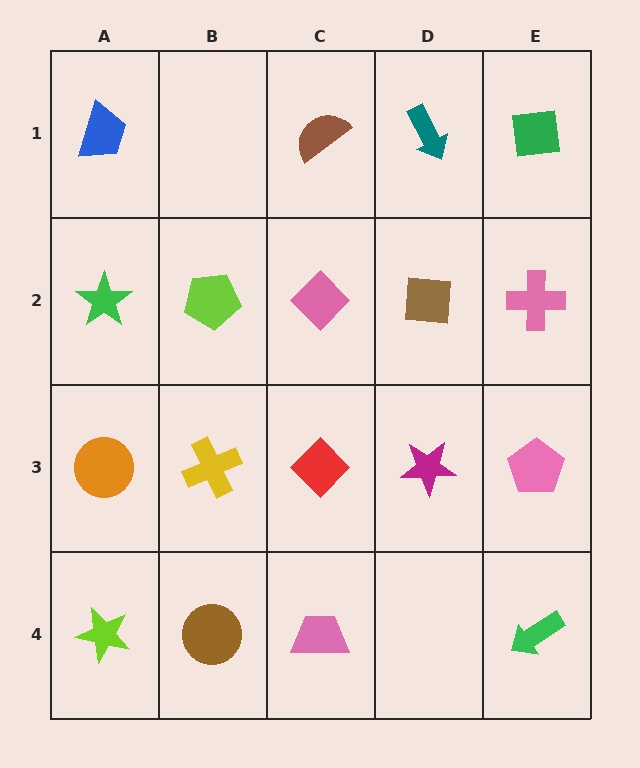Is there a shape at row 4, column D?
No, that cell is empty.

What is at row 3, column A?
An orange circle.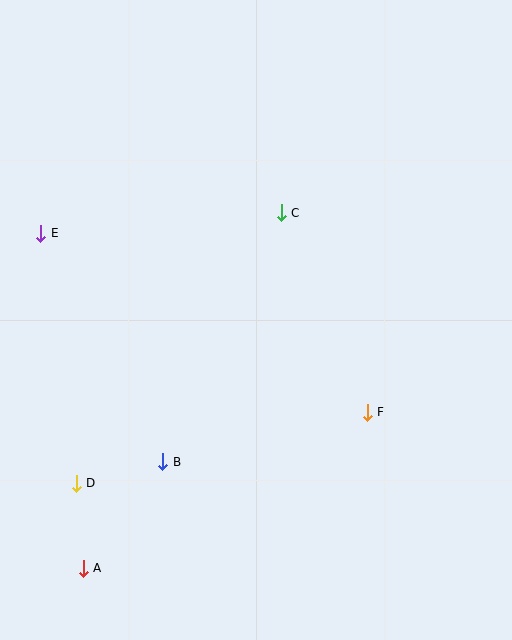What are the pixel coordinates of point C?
Point C is at (281, 213).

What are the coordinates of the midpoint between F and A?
The midpoint between F and A is at (225, 490).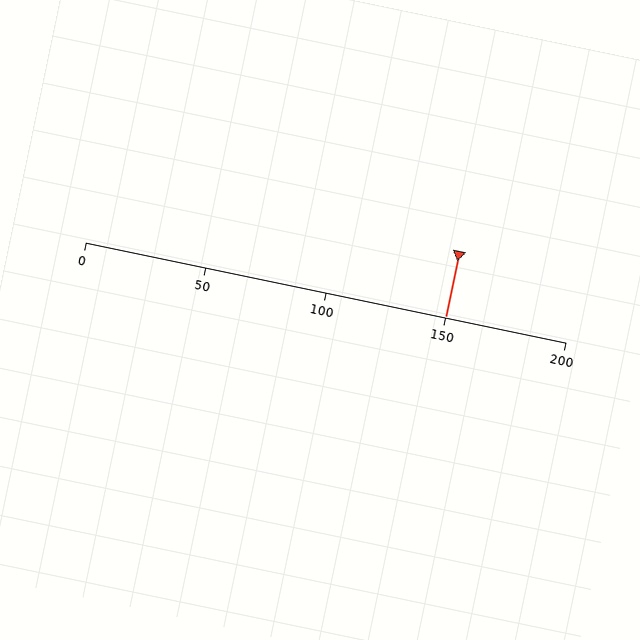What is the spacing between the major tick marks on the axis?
The major ticks are spaced 50 apart.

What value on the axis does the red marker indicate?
The marker indicates approximately 150.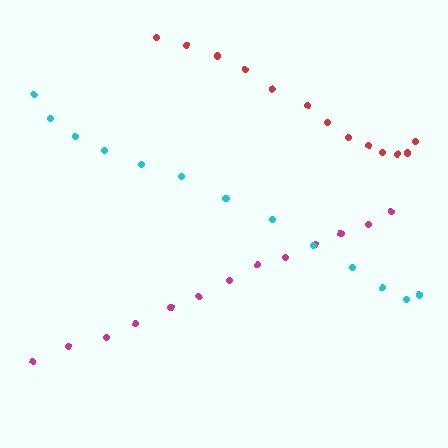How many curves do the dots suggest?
There are 3 distinct paths.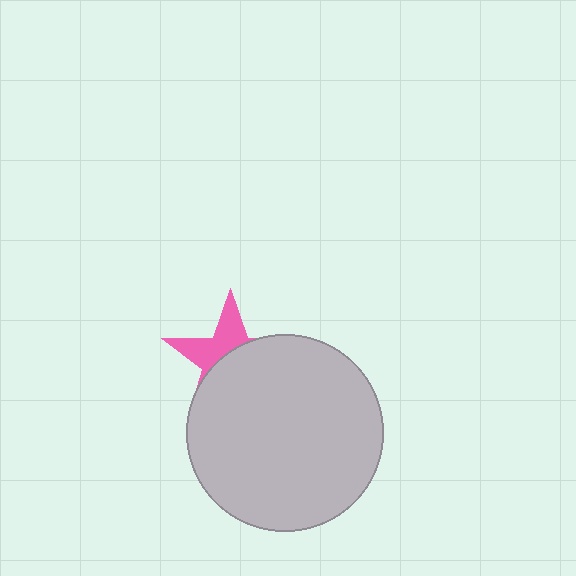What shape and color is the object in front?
The object in front is a light gray circle.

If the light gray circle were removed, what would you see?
You would see the complete pink star.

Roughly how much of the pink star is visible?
A small part of it is visible (roughly 39%).